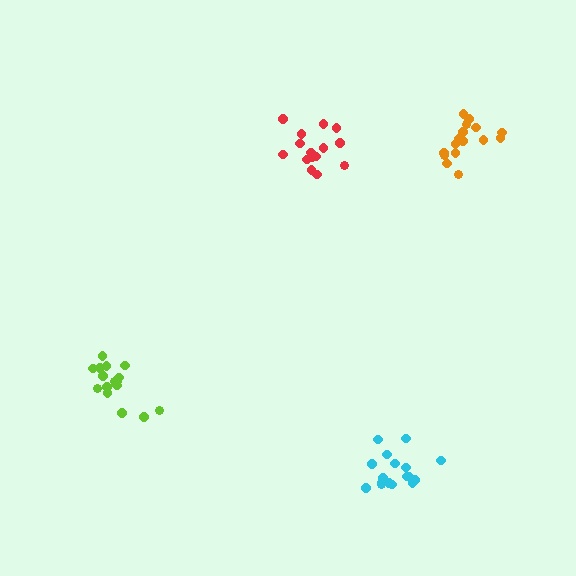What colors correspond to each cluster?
The clusters are colored: red, orange, cyan, lime.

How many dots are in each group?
Group 1: 15 dots, Group 2: 16 dots, Group 3: 17 dots, Group 4: 16 dots (64 total).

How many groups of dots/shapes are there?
There are 4 groups.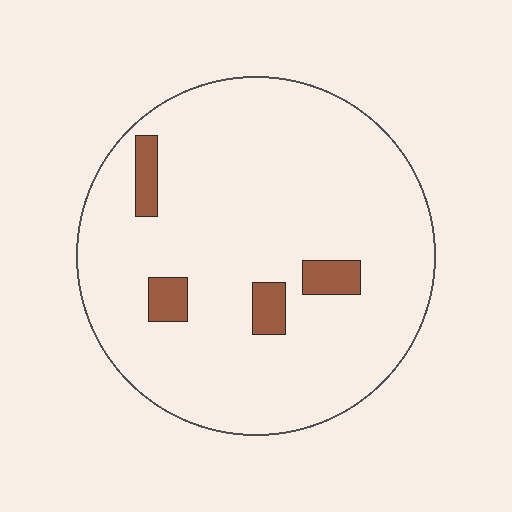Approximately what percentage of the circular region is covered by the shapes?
Approximately 5%.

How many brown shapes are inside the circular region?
4.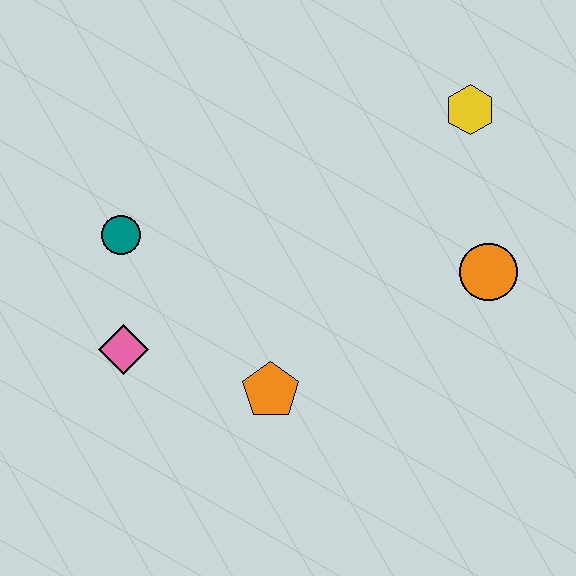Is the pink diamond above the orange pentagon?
Yes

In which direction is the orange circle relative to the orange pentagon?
The orange circle is to the right of the orange pentagon.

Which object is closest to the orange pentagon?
The pink diamond is closest to the orange pentagon.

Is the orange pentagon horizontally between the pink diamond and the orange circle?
Yes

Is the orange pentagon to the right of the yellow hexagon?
No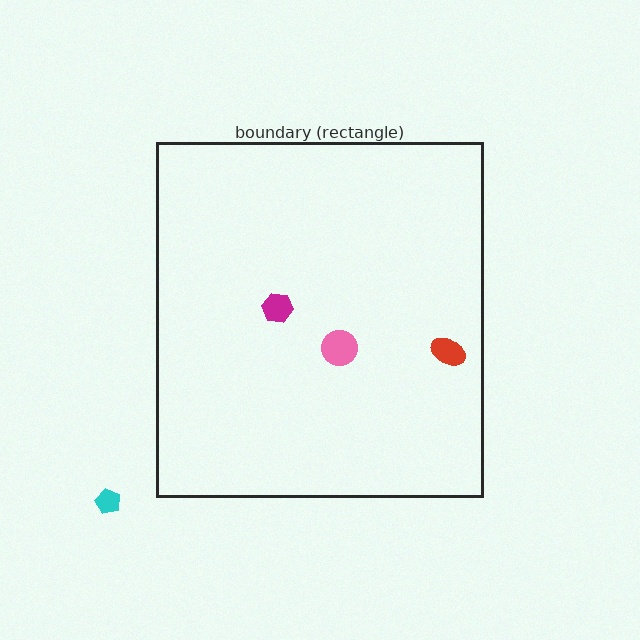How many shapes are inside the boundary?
3 inside, 1 outside.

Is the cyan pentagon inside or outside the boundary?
Outside.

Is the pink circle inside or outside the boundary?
Inside.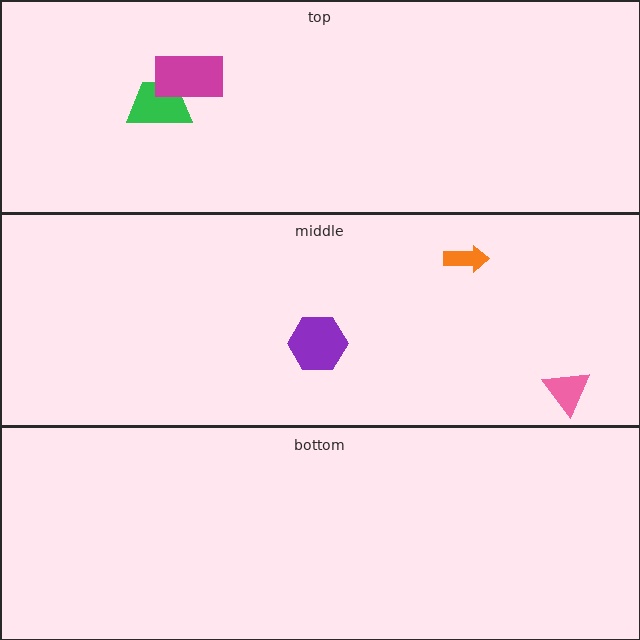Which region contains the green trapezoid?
The top region.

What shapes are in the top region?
The green trapezoid, the magenta rectangle.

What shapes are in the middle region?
The pink triangle, the orange arrow, the purple hexagon.